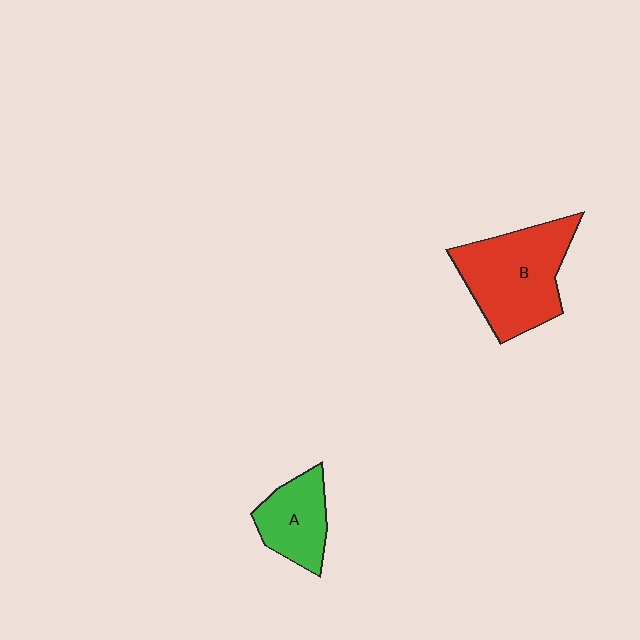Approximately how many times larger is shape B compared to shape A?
Approximately 1.8 times.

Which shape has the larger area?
Shape B (red).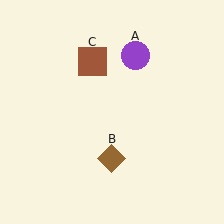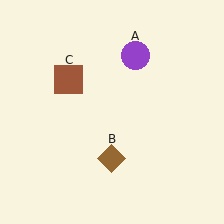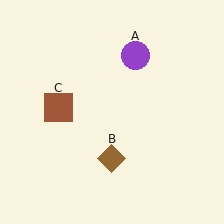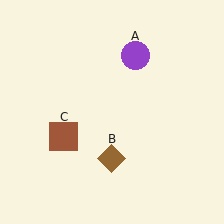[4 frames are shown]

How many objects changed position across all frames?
1 object changed position: brown square (object C).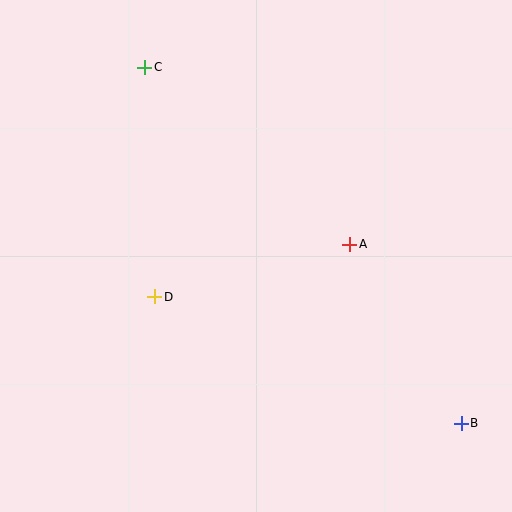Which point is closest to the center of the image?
Point A at (350, 244) is closest to the center.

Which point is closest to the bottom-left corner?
Point D is closest to the bottom-left corner.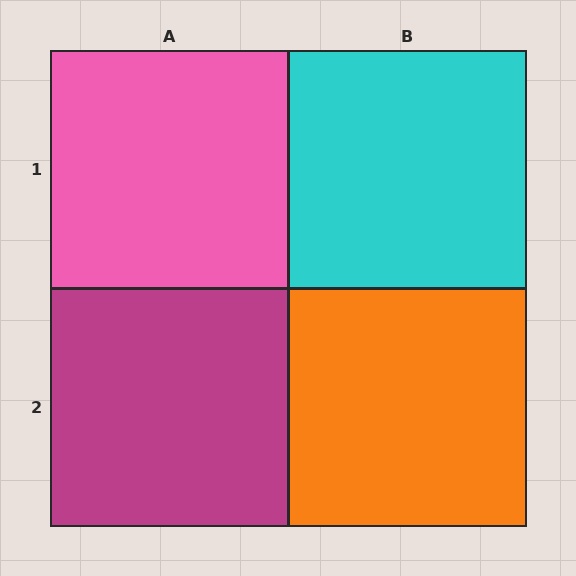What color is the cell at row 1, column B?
Cyan.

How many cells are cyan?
1 cell is cyan.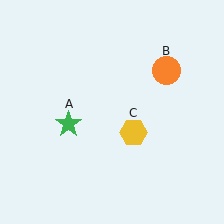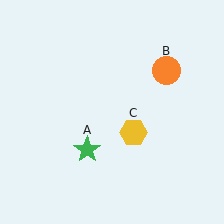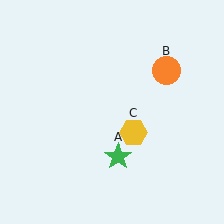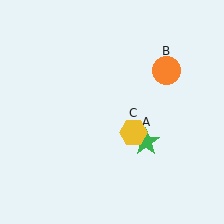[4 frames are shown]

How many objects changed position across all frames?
1 object changed position: green star (object A).